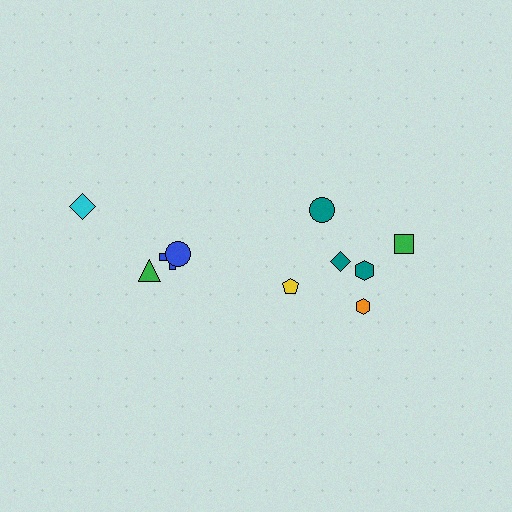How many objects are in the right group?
There are 6 objects.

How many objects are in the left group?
There are 4 objects.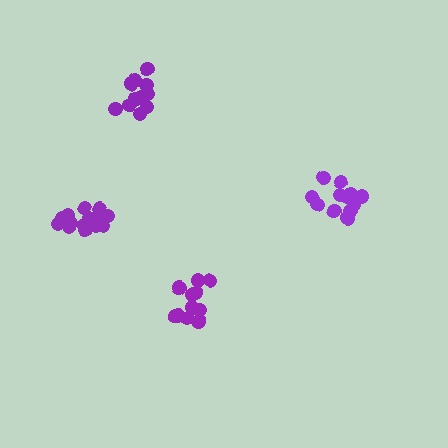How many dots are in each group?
Group 1: 11 dots, Group 2: 13 dots, Group 3: 16 dots, Group 4: 12 dots (52 total).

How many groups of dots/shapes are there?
There are 4 groups.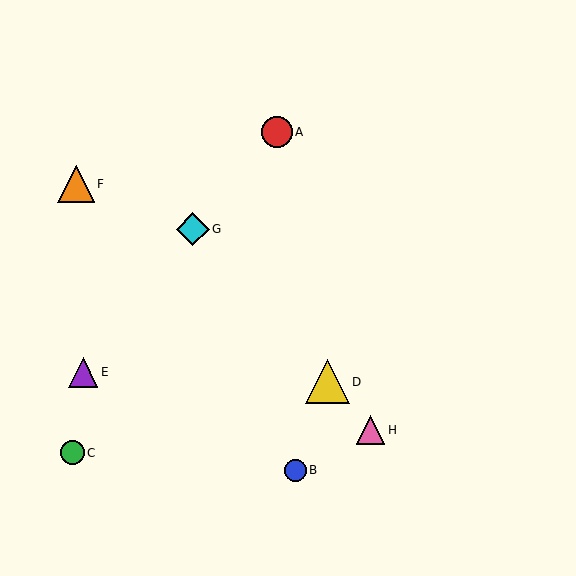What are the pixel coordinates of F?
Object F is at (76, 184).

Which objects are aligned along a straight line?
Objects D, G, H are aligned along a straight line.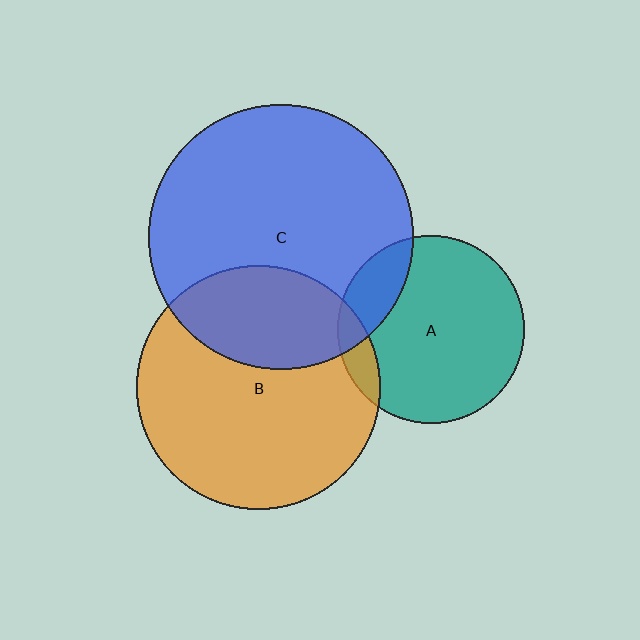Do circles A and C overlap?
Yes.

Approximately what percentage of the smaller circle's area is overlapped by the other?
Approximately 15%.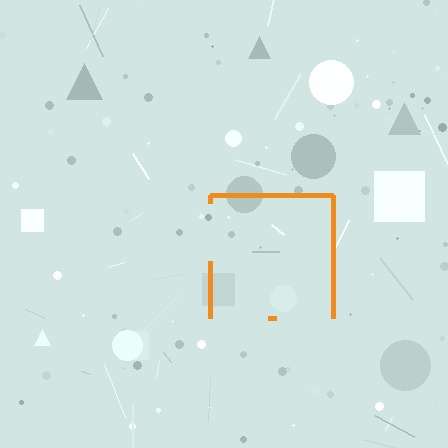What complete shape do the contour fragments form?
The contour fragments form a square.